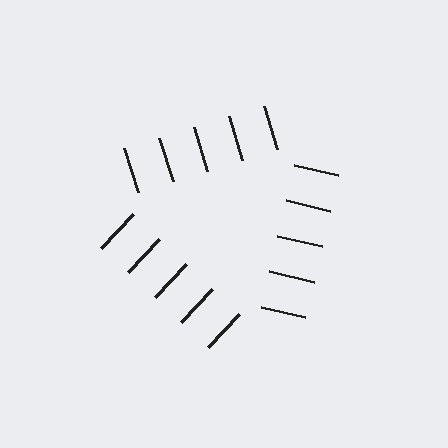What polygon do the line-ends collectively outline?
An illusory triangle — the line segments terminate on its edges but no continuous stroke is drawn.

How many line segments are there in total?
15 — 5 along each of the 3 edges.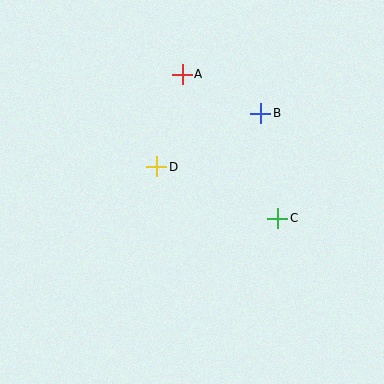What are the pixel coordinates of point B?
Point B is at (261, 113).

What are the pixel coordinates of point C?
Point C is at (278, 218).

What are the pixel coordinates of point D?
Point D is at (157, 167).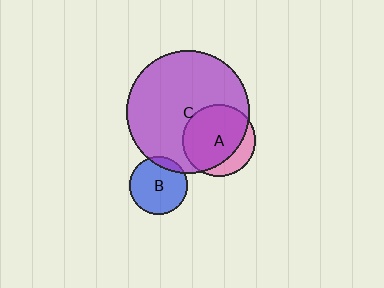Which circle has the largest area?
Circle C (purple).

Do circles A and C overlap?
Yes.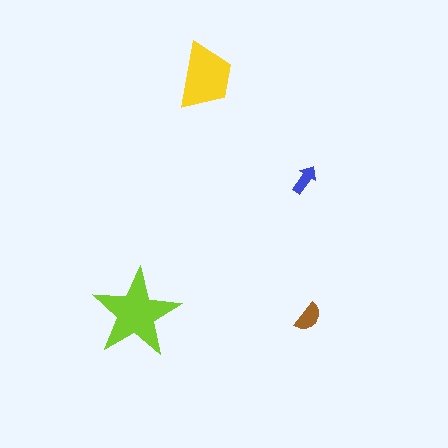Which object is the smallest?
The blue arrow.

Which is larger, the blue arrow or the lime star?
The lime star.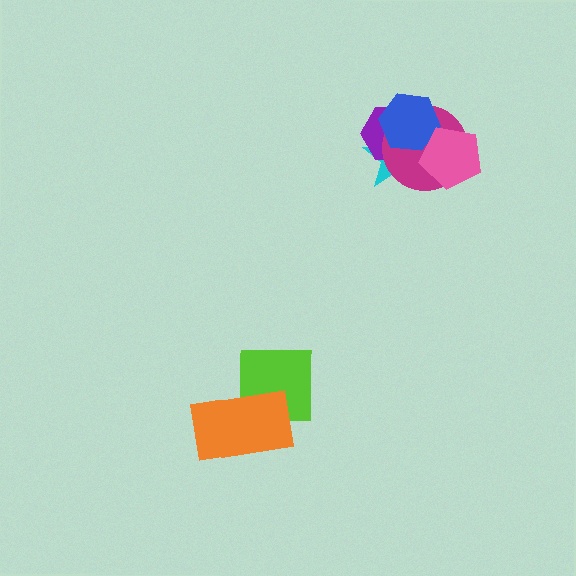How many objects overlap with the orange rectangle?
1 object overlaps with the orange rectangle.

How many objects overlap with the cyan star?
4 objects overlap with the cyan star.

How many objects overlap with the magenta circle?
4 objects overlap with the magenta circle.